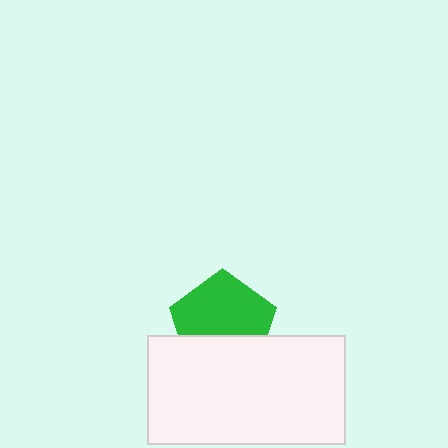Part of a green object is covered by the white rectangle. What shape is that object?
It is a pentagon.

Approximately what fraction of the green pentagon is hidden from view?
Roughly 36% of the green pentagon is hidden behind the white rectangle.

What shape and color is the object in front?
The object in front is a white rectangle.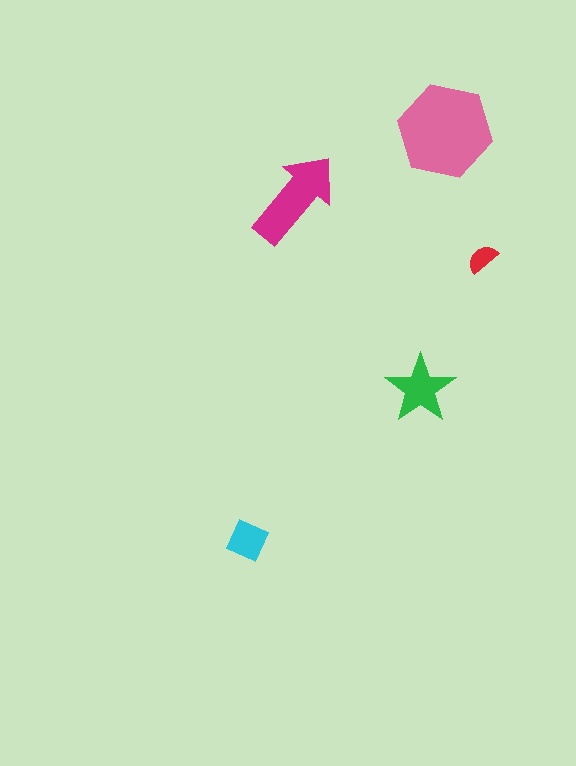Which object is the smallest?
The red semicircle.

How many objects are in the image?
There are 5 objects in the image.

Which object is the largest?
The pink hexagon.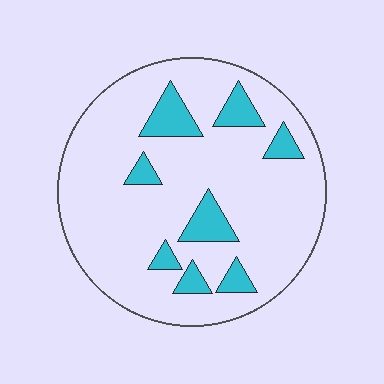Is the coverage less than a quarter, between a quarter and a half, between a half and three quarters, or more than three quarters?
Less than a quarter.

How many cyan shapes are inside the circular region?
8.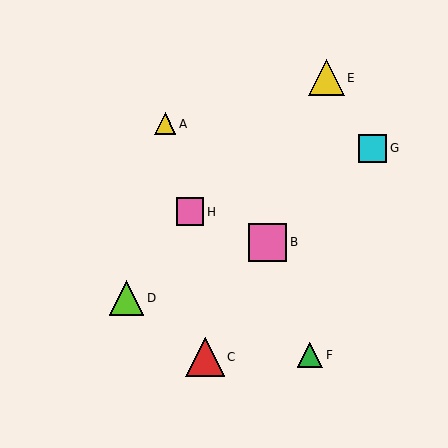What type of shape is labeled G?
Shape G is a cyan square.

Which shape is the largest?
The pink square (labeled B) is the largest.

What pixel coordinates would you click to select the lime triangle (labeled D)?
Click at (126, 298) to select the lime triangle D.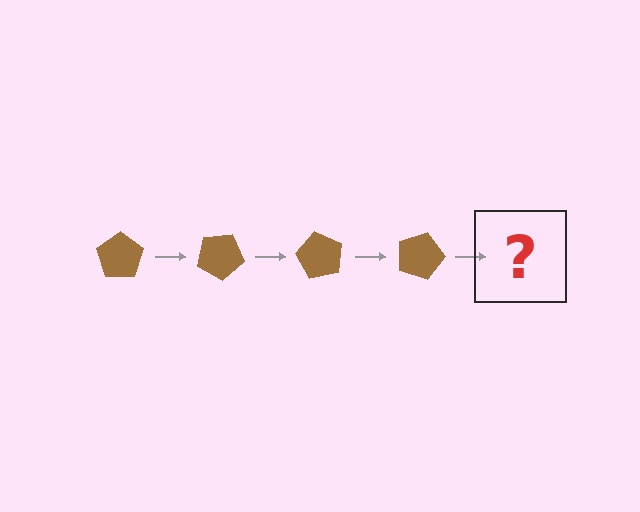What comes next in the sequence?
The next element should be a brown pentagon rotated 120 degrees.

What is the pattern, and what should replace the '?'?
The pattern is that the pentagon rotates 30 degrees each step. The '?' should be a brown pentagon rotated 120 degrees.